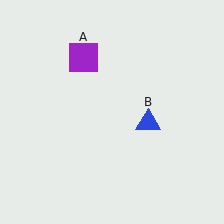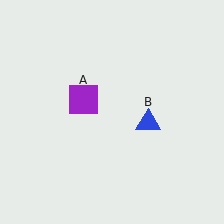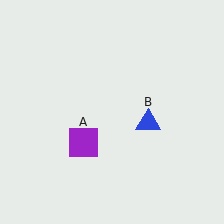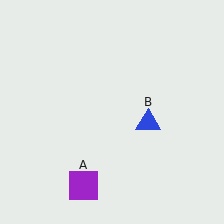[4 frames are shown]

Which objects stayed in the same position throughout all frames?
Blue triangle (object B) remained stationary.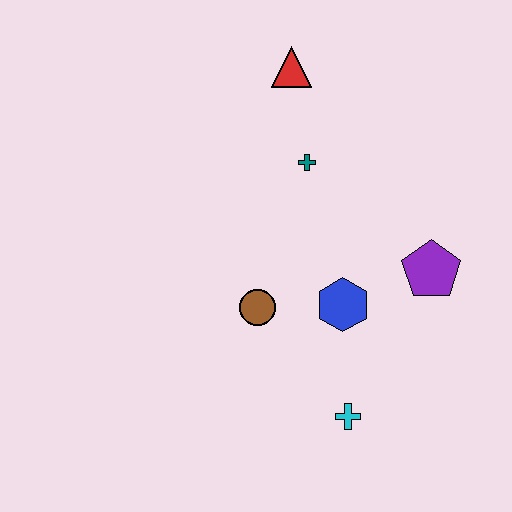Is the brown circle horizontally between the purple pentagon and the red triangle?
No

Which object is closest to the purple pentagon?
The blue hexagon is closest to the purple pentagon.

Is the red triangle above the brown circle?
Yes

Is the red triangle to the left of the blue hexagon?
Yes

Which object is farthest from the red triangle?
The cyan cross is farthest from the red triangle.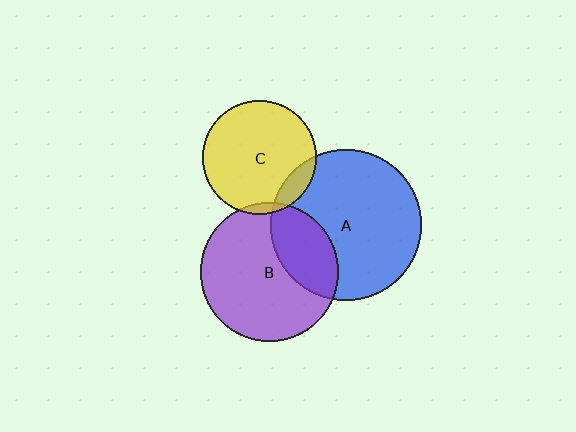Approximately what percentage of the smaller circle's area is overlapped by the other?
Approximately 10%.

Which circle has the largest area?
Circle A (blue).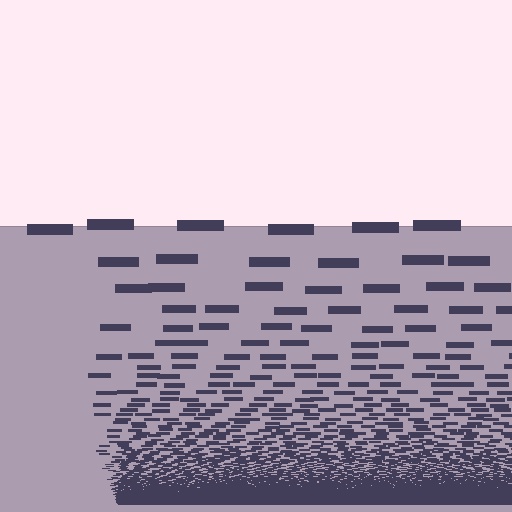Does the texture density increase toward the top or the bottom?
Density increases toward the bottom.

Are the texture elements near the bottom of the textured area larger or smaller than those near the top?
Smaller. The gradient is inverted — elements near the bottom are smaller and denser.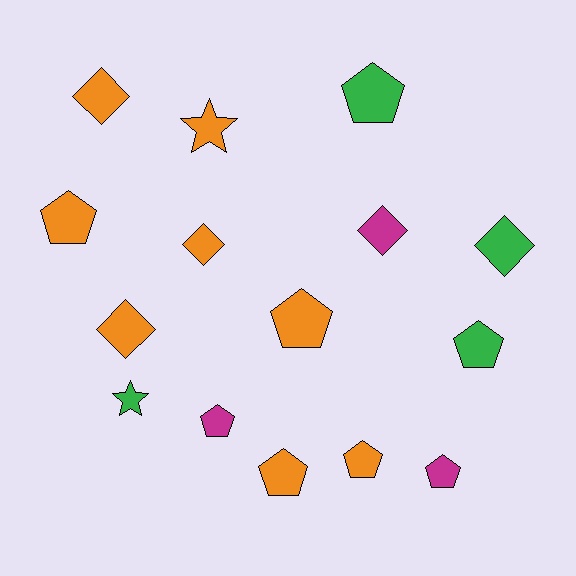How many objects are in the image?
There are 15 objects.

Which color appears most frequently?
Orange, with 8 objects.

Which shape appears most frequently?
Pentagon, with 8 objects.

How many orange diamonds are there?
There are 3 orange diamonds.